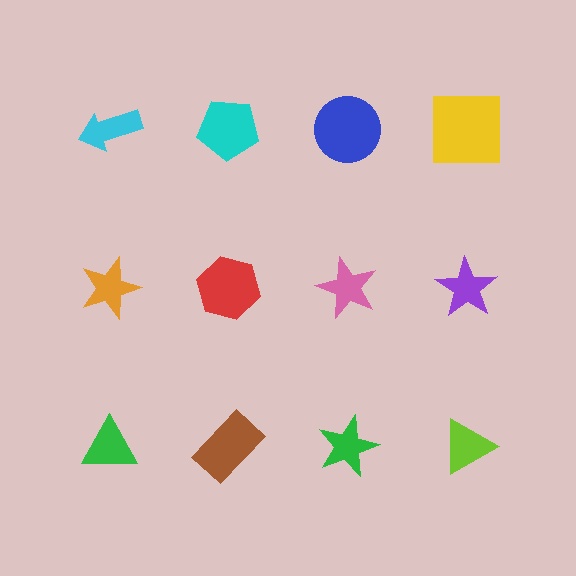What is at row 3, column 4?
A lime triangle.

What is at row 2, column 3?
A pink star.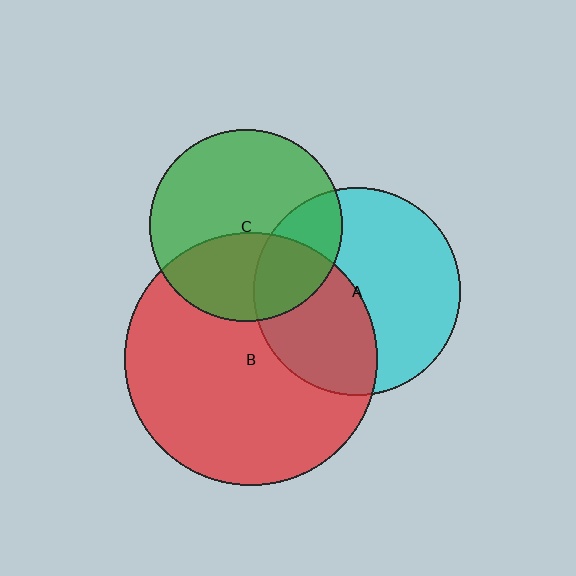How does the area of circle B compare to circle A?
Approximately 1.5 times.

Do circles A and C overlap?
Yes.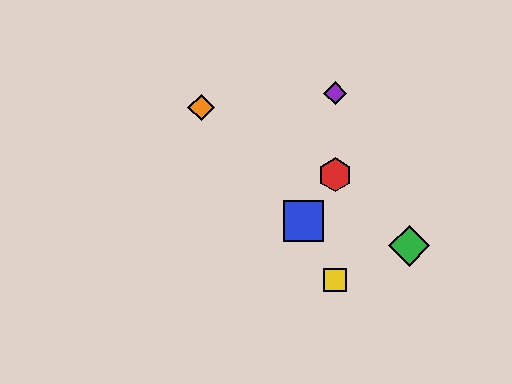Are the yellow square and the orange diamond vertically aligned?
No, the yellow square is at x≈335 and the orange diamond is at x≈201.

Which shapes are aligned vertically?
The red hexagon, the yellow square, the purple diamond are aligned vertically.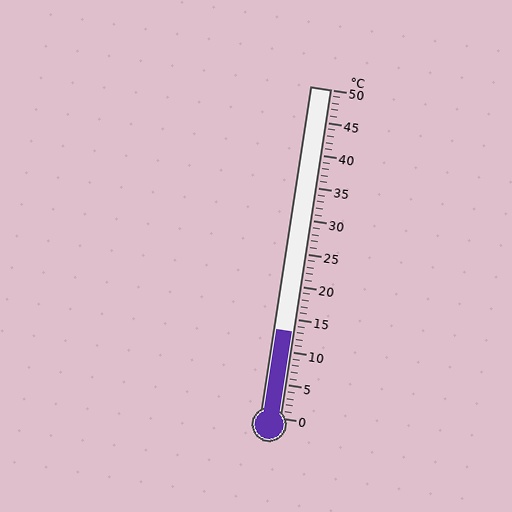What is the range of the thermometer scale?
The thermometer scale ranges from 0°C to 50°C.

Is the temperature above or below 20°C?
The temperature is below 20°C.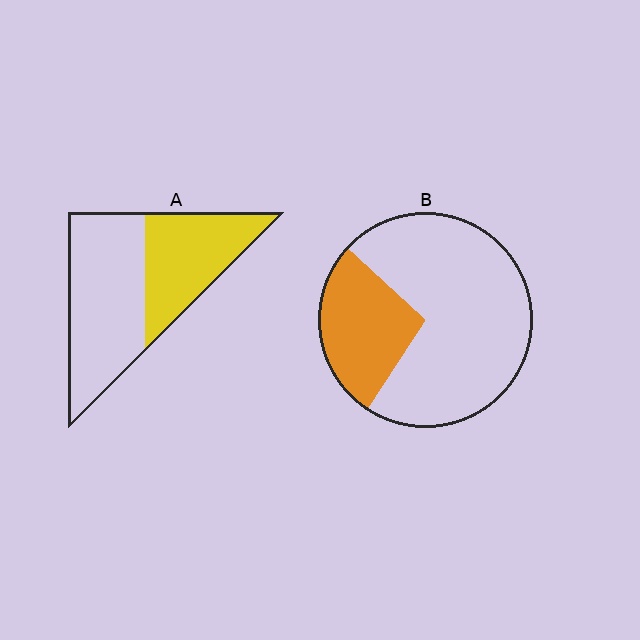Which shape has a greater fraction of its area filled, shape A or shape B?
Shape A.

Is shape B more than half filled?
No.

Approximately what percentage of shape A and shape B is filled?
A is approximately 40% and B is approximately 30%.